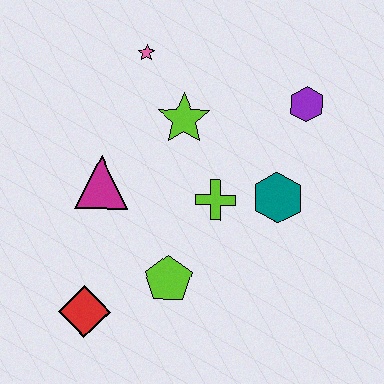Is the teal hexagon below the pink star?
Yes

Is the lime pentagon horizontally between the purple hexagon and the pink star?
Yes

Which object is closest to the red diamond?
The lime pentagon is closest to the red diamond.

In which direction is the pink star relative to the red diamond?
The pink star is above the red diamond.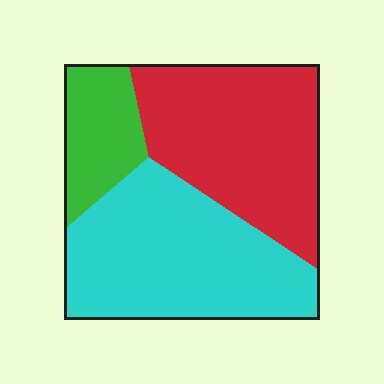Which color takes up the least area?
Green, at roughly 15%.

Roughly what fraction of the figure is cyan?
Cyan takes up between a quarter and a half of the figure.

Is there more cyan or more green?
Cyan.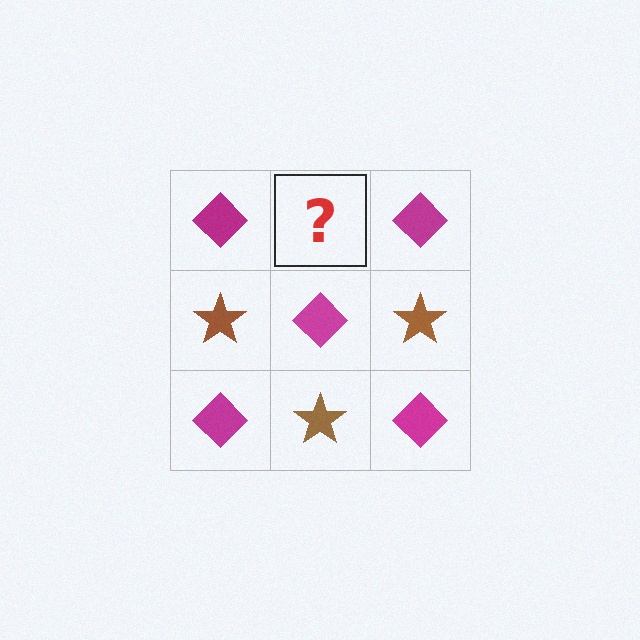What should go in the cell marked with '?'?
The missing cell should contain a brown star.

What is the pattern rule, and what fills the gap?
The rule is that it alternates magenta diamond and brown star in a checkerboard pattern. The gap should be filled with a brown star.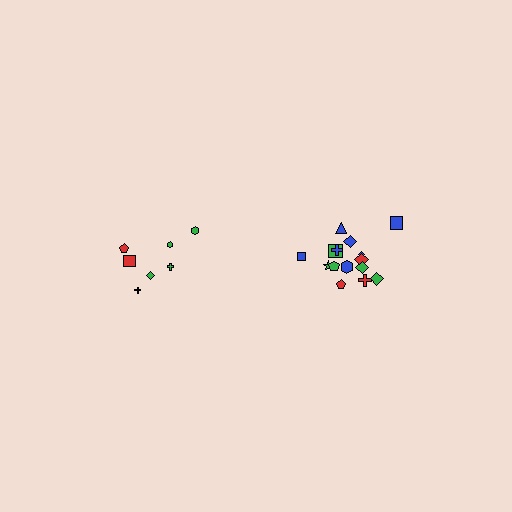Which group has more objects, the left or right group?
The right group.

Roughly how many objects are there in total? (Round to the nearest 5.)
Roughly 20 objects in total.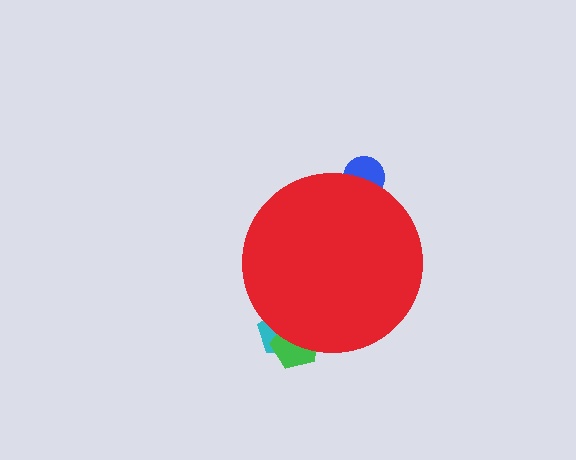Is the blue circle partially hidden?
Yes, the blue circle is partially hidden behind the red circle.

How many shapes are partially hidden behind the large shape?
3 shapes are partially hidden.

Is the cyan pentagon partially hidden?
Yes, the cyan pentagon is partially hidden behind the red circle.